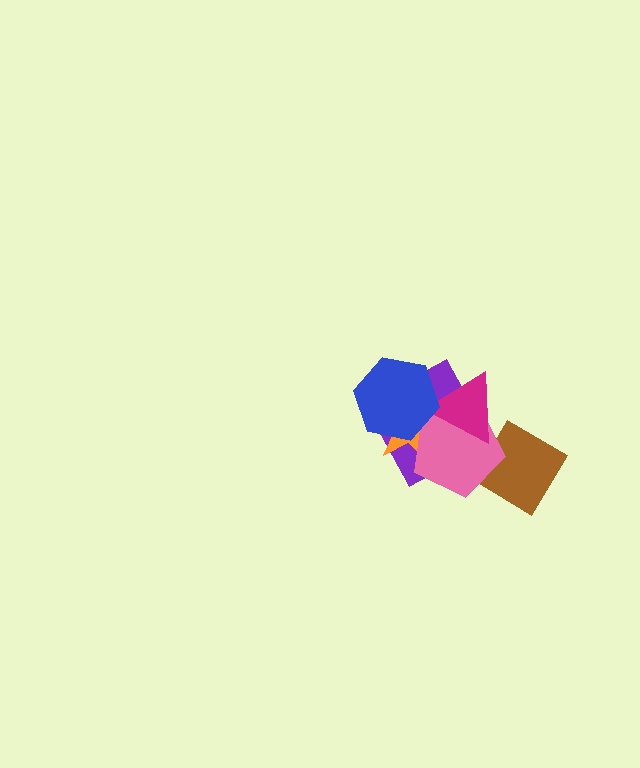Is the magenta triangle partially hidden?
Yes, it is partially covered by another shape.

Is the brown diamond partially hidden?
Yes, it is partially covered by another shape.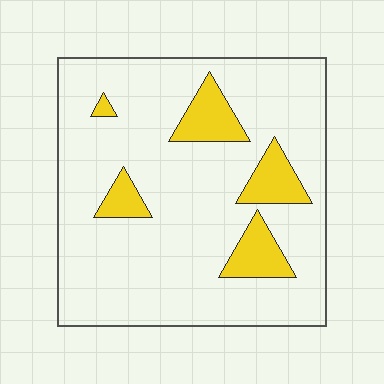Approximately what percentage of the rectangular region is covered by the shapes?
Approximately 15%.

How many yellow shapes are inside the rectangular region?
5.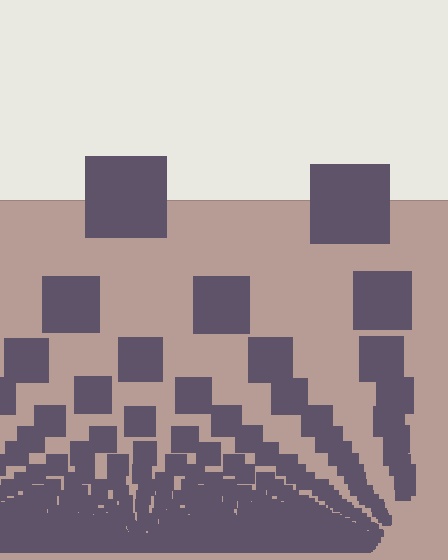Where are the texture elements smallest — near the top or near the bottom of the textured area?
Near the bottom.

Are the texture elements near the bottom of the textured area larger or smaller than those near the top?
Smaller. The gradient is inverted — elements near the bottom are smaller and denser.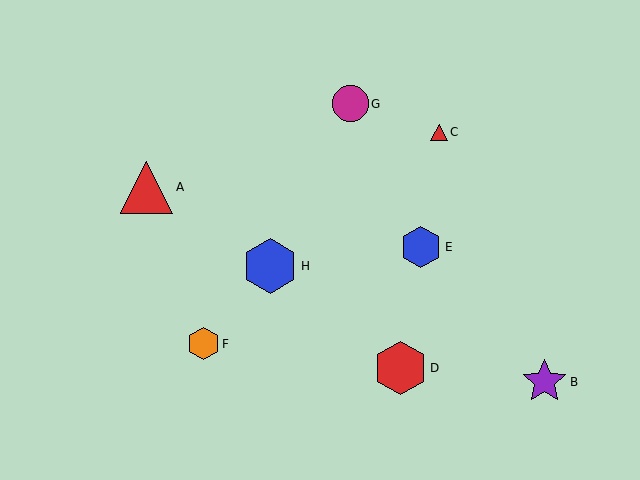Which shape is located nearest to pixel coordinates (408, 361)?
The red hexagon (labeled D) at (401, 368) is nearest to that location.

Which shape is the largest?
The blue hexagon (labeled H) is the largest.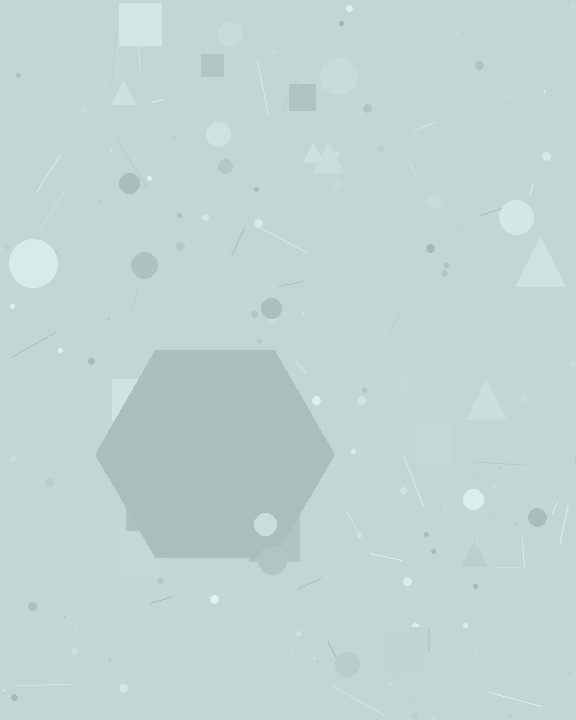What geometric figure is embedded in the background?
A hexagon is embedded in the background.